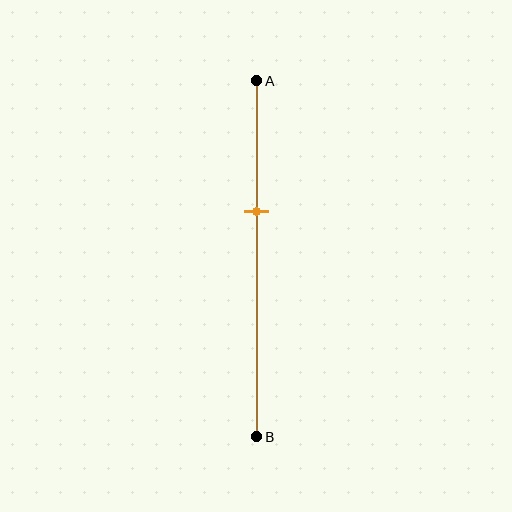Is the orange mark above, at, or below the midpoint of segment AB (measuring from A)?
The orange mark is above the midpoint of segment AB.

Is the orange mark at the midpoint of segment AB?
No, the mark is at about 35% from A, not at the 50% midpoint.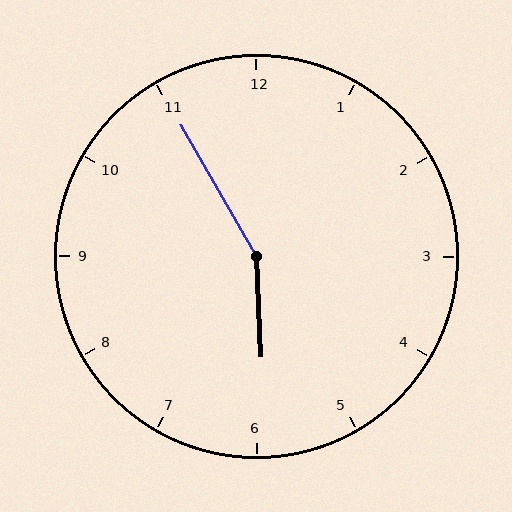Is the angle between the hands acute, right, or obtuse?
It is obtuse.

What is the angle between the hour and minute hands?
Approximately 152 degrees.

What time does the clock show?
5:55.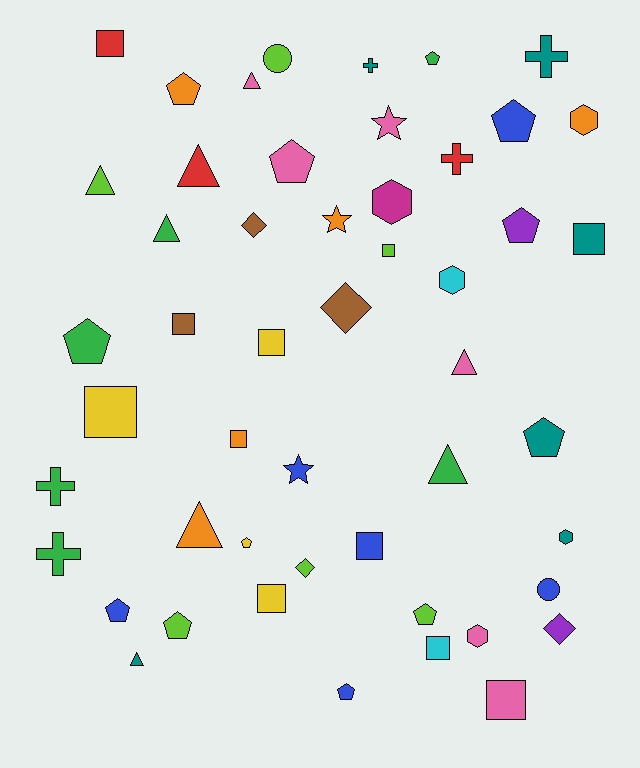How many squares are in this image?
There are 11 squares.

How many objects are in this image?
There are 50 objects.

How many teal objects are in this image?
There are 6 teal objects.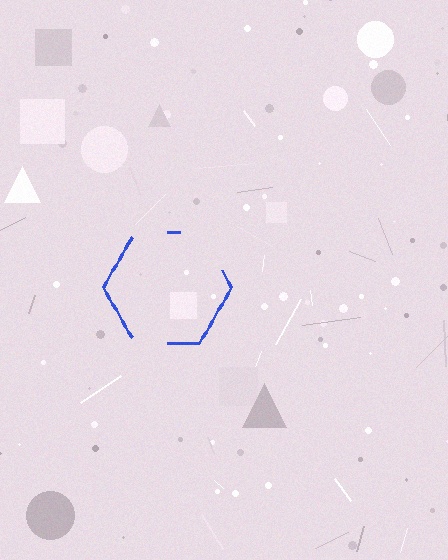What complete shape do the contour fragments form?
The contour fragments form a hexagon.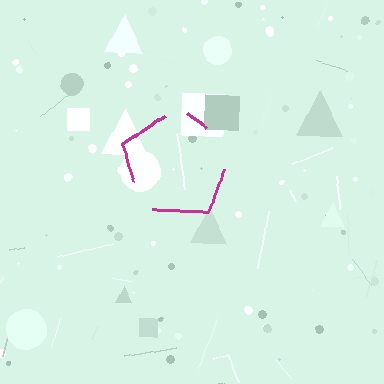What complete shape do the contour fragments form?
The contour fragments form a pentagon.